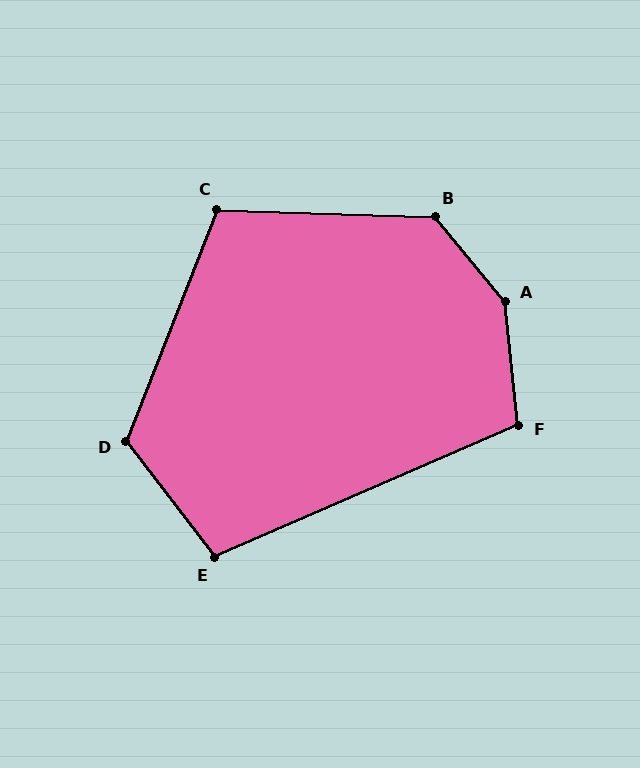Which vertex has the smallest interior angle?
E, at approximately 104 degrees.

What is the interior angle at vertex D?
Approximately 121 degrees (obtuse).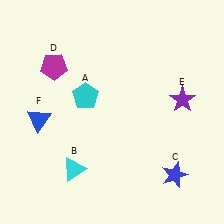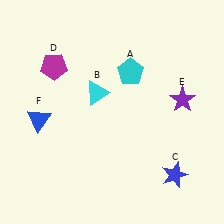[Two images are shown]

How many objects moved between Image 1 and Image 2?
2 objects moved between the two images.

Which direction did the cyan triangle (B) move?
The cyan triangle (B) moved up.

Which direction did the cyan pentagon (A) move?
The cyan pentagon (A) moved right.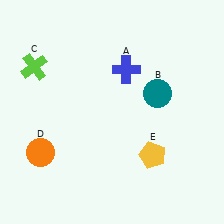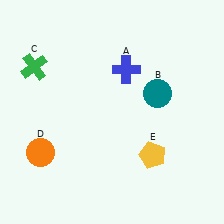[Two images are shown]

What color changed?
The cross (C) changed from lime in Image 1 to green in Image 2.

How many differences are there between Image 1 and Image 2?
There is 1 difference between the two images.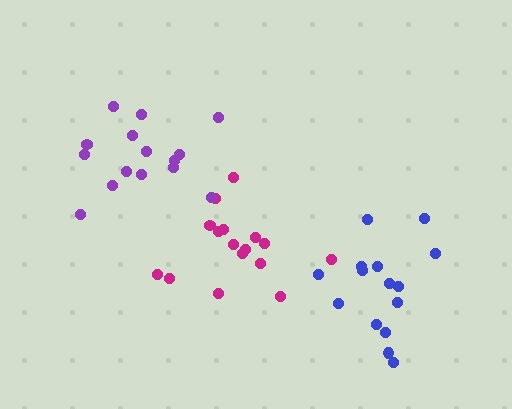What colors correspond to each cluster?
The clusters are colored: blue, magenta, purple.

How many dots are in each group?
Group 1: 15 dots, Group 2: 16 dots, Group 3: 15 dots (46 total).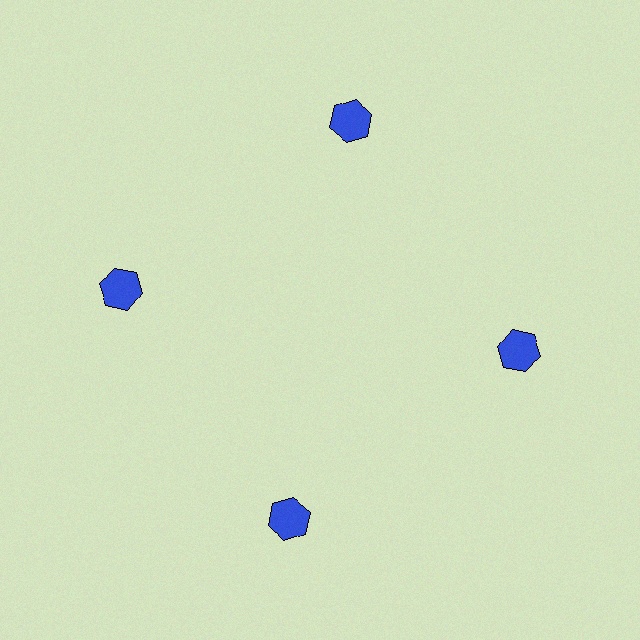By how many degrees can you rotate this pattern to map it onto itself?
The pattern maps onto itself every 90 degrees of rotation.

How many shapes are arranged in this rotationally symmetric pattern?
There are 4 shapes, arranged in 4 groups of 1.